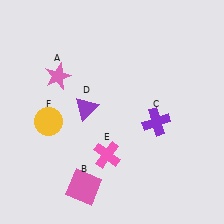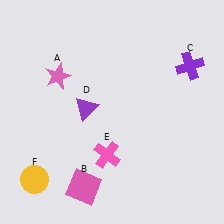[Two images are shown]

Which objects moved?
The objects that moved are: the purple cross (C), the yellow circle (F).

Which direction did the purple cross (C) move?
The purple cross (C) moved up.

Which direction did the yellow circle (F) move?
The yellow circle (F) moved down.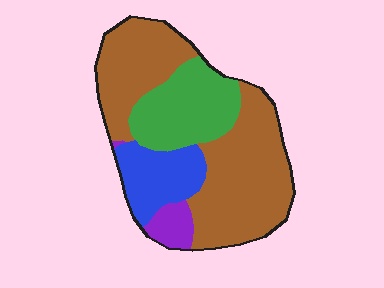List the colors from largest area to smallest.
From largest to smallest: brown, green, blue, purple.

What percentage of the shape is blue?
Blue covers about 15% of the shape.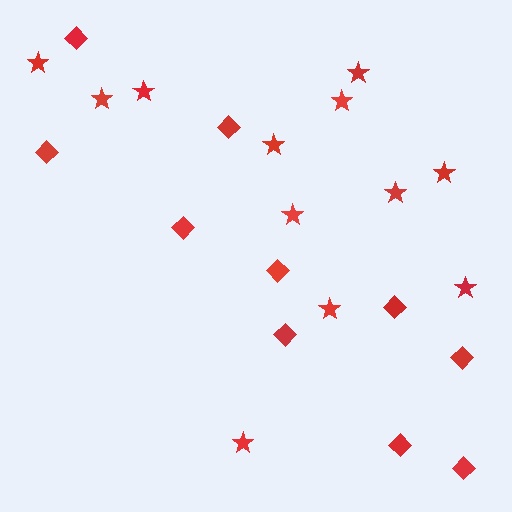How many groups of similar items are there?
There are 2 groups: one group of diamonds (10) and one group of stars (12).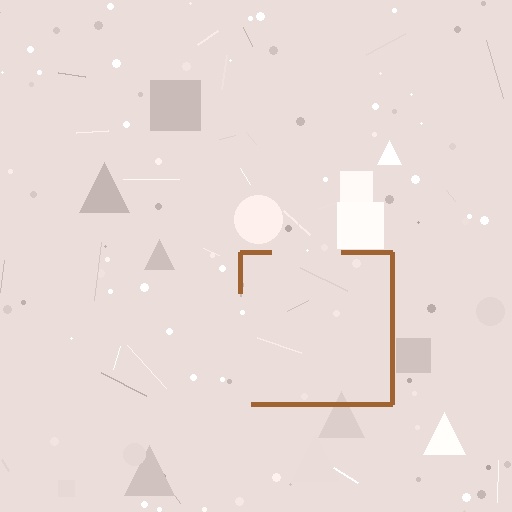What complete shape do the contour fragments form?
The contour fragments form a square.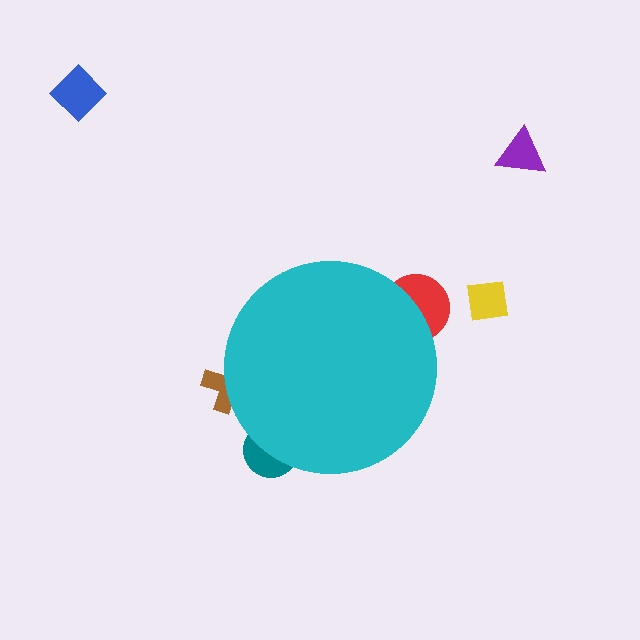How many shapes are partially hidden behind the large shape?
3 shapes are partially hidden.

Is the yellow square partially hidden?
No, the yellow square is fully visible.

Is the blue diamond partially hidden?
No, the blue diamond is fully visible.